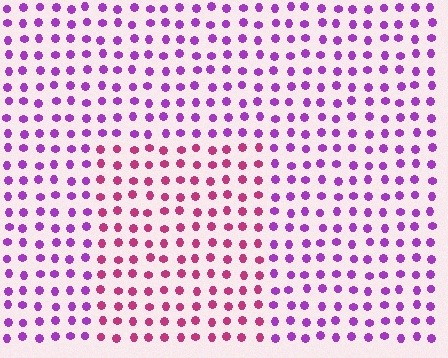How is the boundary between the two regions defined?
The boundary is defined purely by a slight shift in hue (about 42 degrees). Spacing, size, and orientation are identical on both sides.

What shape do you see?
I see a rectangle.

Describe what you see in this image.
The image is filled with small purple elements in a uniform arrangement. A rectangle-shaped region is visible where the elements are tinted to a slightly different hue, forming a subtle color boundary.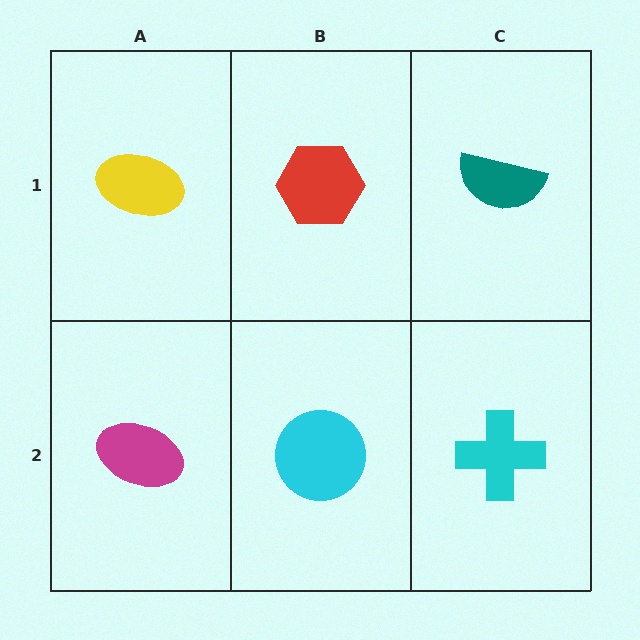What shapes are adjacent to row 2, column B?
A red hexagon (row 1, column B), a magenta ellipse (row 2, column A), a cyan cross (row 2, column C).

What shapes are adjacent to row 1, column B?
A cyan circle (row 2, column B), a yellow ellipse (row 1, column A), a teal semicircle (row 1, column C).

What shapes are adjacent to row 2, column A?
A yellow ellipse (row 1, column A), a cyan circle (row 2, column B).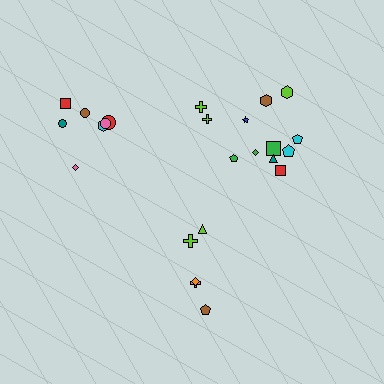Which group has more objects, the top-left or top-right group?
The top-right group.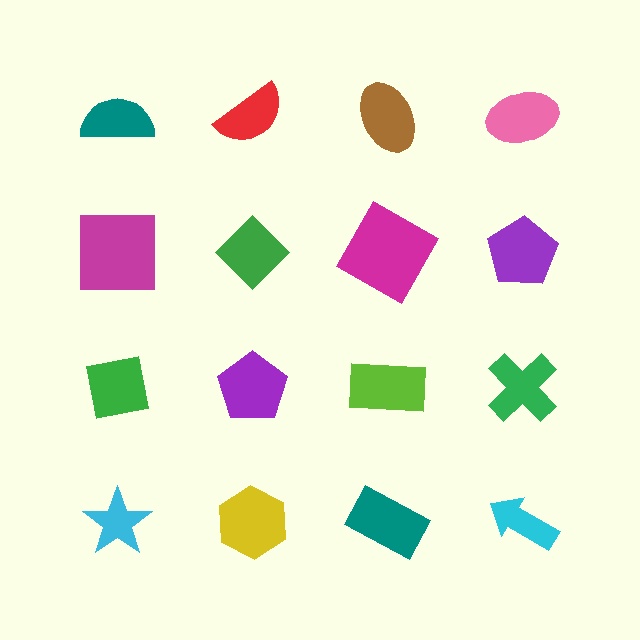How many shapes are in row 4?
4 shapes.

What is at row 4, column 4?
A cyan arrow.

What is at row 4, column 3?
A teal rectangle.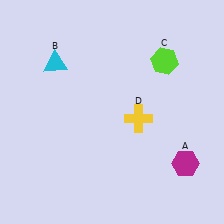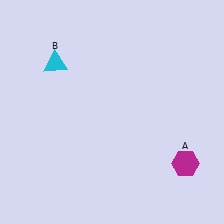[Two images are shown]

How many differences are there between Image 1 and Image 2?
There are 2 differences between the two images.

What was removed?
The yellow cross (D), the lime hexagon (C) were removed in Image 2.